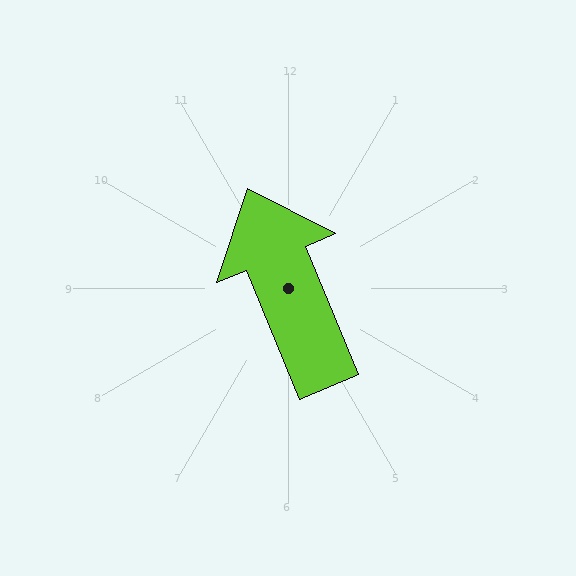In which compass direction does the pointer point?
North.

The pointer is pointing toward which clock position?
Roughly 11 o'clock.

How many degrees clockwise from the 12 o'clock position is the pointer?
Approximately 338 degrees.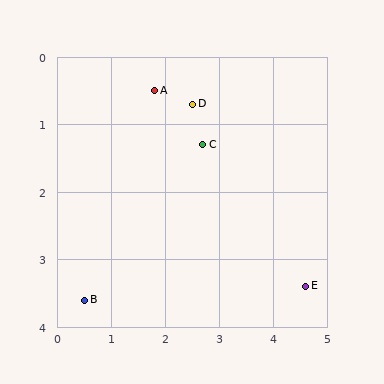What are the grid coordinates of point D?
Point D is at approximately (2.5, 0.7).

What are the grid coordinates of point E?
Point E is at approximately (4.6, 3.4).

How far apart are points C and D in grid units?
Points C and D are about 0.6 grid units apart.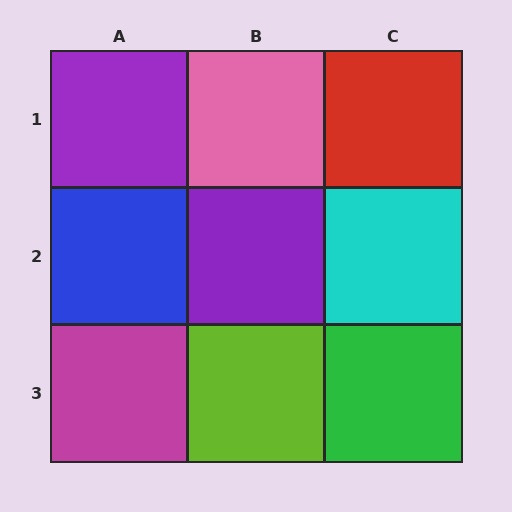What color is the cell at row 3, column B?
Lime.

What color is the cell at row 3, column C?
Green.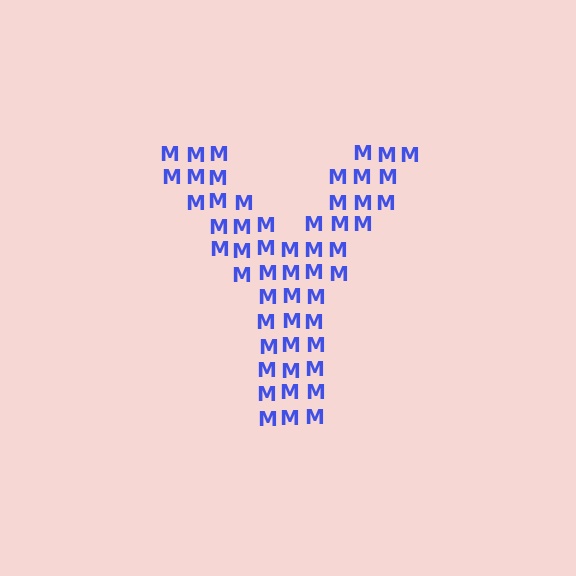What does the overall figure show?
The overall figure shows the letter Y.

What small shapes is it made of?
It is made of small letter M's.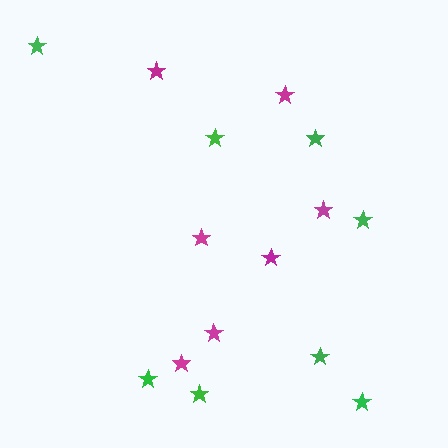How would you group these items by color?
There are 2 groups: one group of magenta stars (7) and one group of green stars (8).